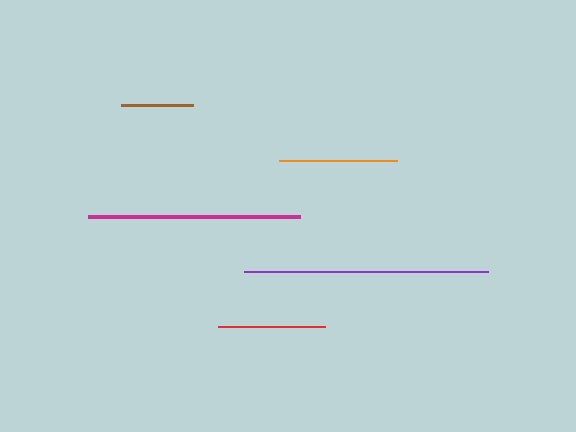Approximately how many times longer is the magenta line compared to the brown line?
The magenta line is approximately 2.9 times the length of the brown line.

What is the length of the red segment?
The red segment is approximately 107 pixels long.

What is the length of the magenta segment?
The magenta segment is approximately 212 pixels long.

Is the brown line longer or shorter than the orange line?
The orange line is longer than the brown line.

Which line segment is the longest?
The purple line is the longest at approximately 244 pixels.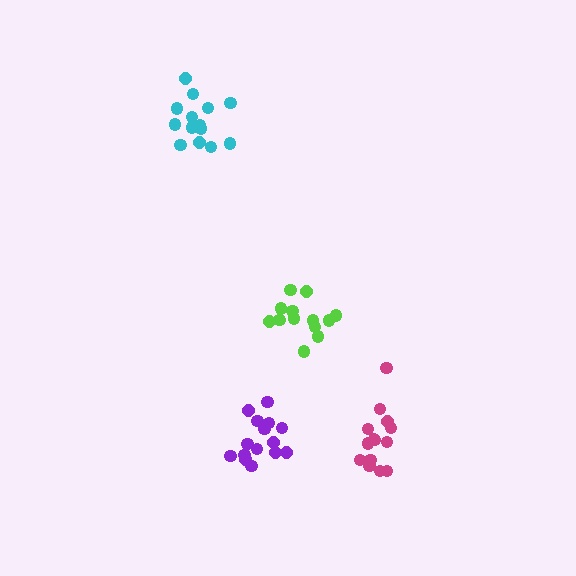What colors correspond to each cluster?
The clusters are colored: lime, magenta, cyan, purple.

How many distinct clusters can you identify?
There are 4 distinct clusters.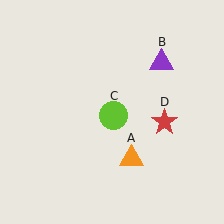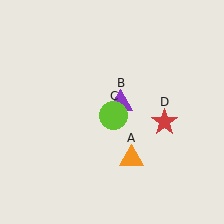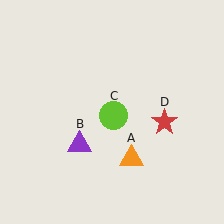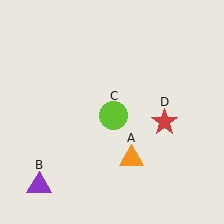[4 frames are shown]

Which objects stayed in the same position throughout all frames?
Orange triangle (object A) and lime circle (object C) and red star (object D) remained stationary.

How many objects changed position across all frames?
1 object changed position: purple triangle (object B).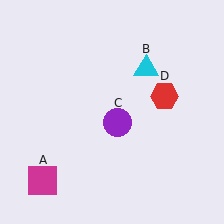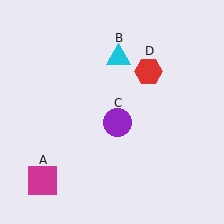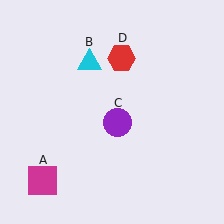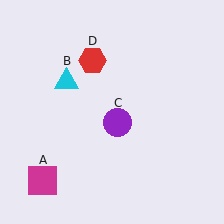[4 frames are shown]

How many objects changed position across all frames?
2 objects changed position: cyan triangle (object B), red hexagon (object D).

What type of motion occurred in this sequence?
The cyan triangle (object B), red hexagon (object D) rotated counterclockwise around the center of the scene.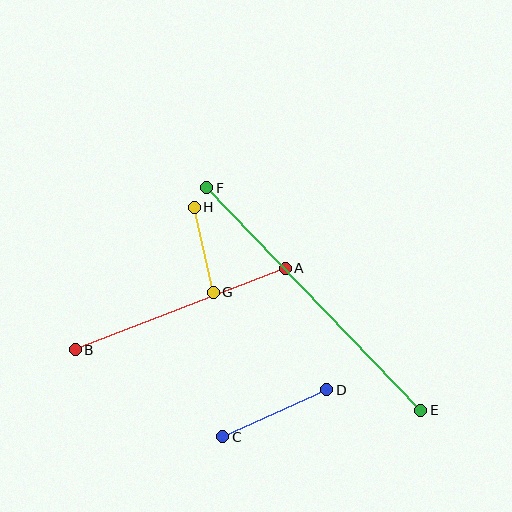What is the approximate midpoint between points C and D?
The midpoint is at approximately (275, 413) pixels.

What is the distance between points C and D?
The distance is approximately 114 pixels.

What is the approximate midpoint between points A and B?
The midpoint is at approximately (180, 309) pixels.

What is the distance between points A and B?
The distance is approximately 226 pixels.